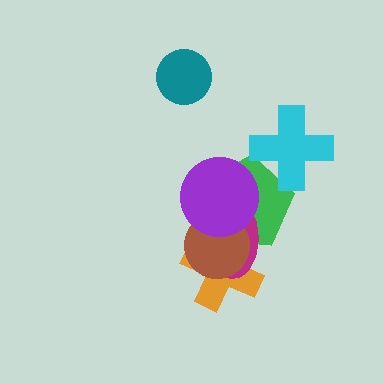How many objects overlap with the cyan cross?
1 object overlaps with the cyan cross.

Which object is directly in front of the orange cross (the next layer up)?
The green pentagon is directly in front of the orange cross.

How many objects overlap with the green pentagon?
5 objects overlap with the green pentagon.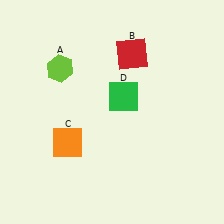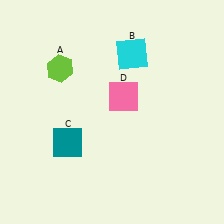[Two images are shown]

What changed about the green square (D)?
In Image 1, D is green. In Image 2, it changed to pink.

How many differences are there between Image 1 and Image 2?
There are 3 differences between the two images.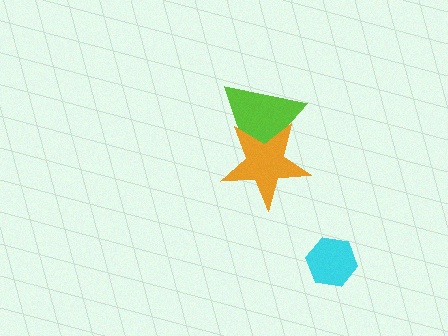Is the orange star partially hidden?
No, no other shape covers it.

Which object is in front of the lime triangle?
The orange star is in front of the lime triangle.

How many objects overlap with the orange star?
1 object overlaps with the orange star.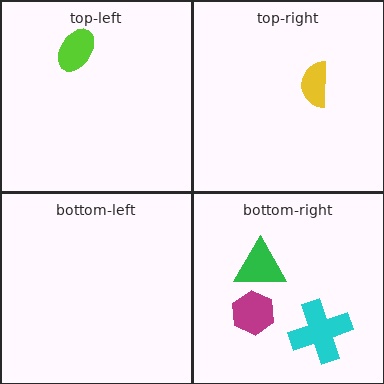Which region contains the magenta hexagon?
The bottom-right region.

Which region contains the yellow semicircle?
The top-right region.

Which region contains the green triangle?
The bottom-right region.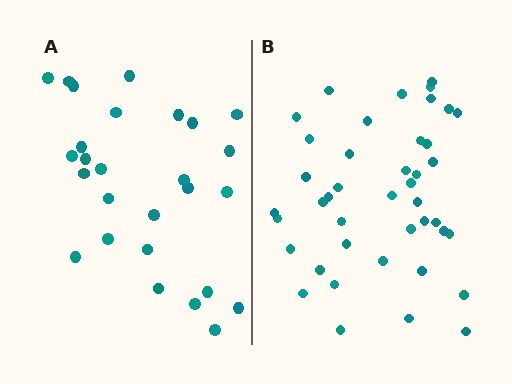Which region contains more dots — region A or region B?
Region B (the right region) has more dots.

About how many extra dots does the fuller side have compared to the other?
Region B has approximately 15 more dots than region A.